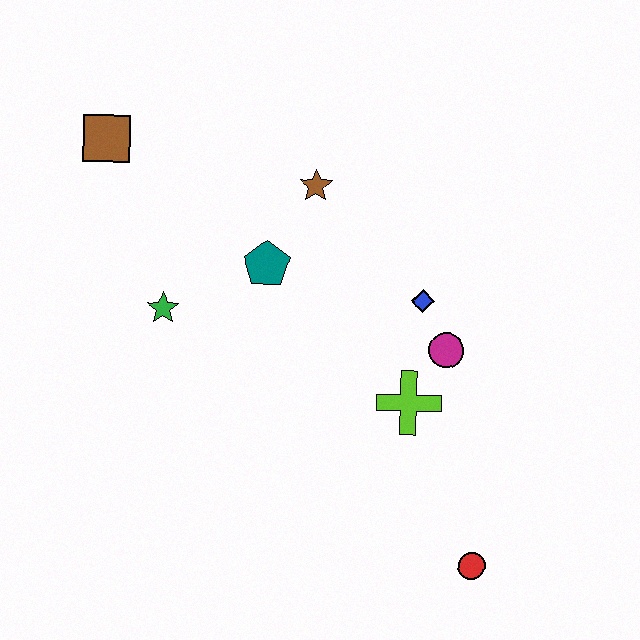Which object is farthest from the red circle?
The brown square is farthest from the red circle.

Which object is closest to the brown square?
The green star is closest to the brown square.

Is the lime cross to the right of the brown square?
Yes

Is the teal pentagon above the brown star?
No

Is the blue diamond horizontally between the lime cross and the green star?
No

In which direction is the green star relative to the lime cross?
The green star is to the left of the lime cross.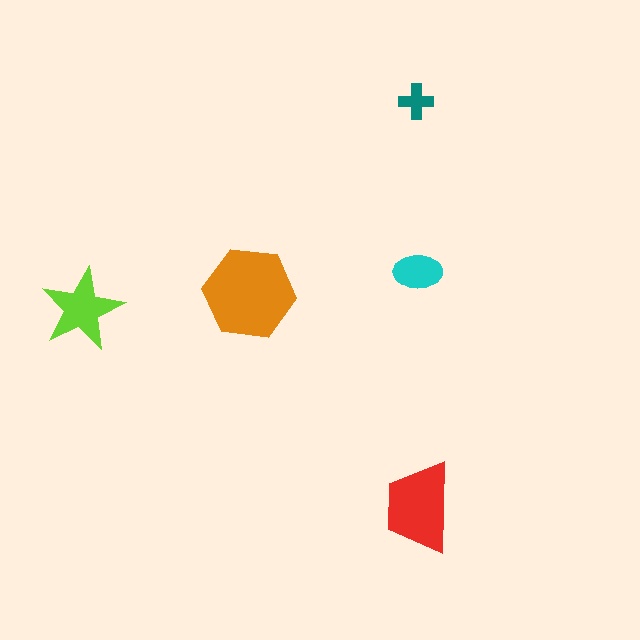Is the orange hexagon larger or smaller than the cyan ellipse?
Larger.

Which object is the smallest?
The teal cross.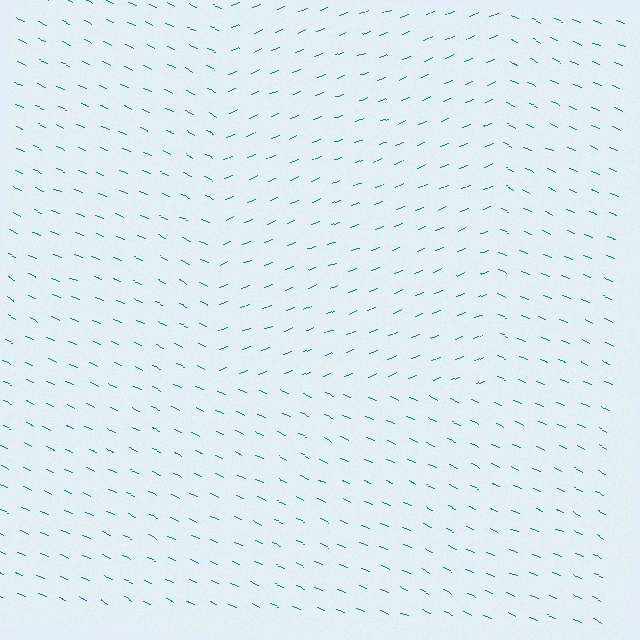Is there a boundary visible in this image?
Yes, there is a texture boundary formed by a change in line orientation.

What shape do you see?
I see a rectangle.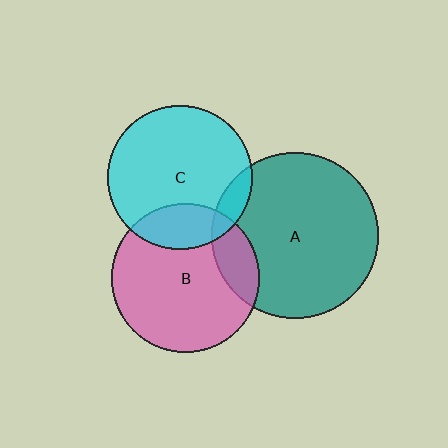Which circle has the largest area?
Circle A (teal).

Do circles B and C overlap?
Yes.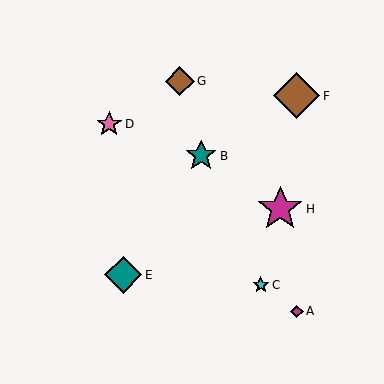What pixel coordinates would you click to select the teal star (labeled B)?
Click at (201, 156) to select the teal star B.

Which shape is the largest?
The brown diamond (labeled F) is the largest.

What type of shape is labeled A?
Shape A is a magenta diamond.